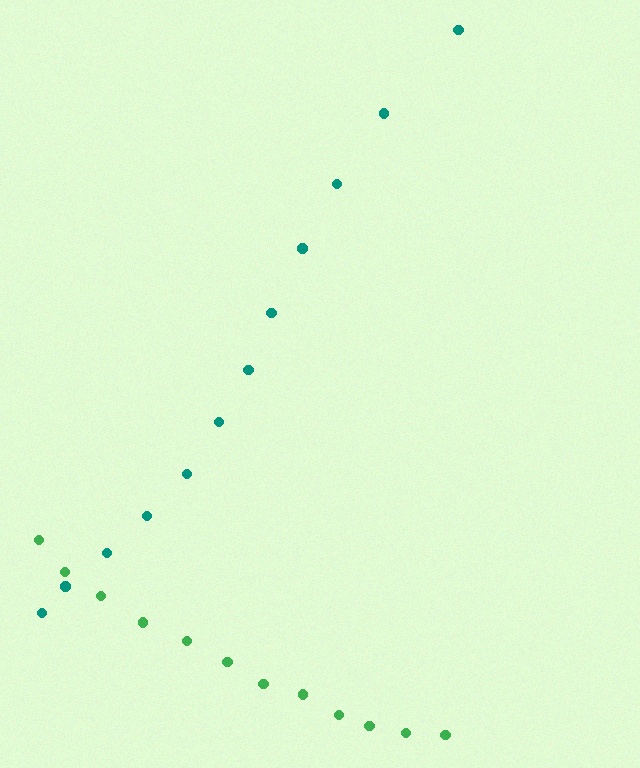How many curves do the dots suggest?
There are 2 distinct paths.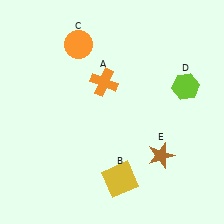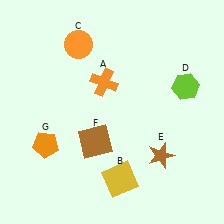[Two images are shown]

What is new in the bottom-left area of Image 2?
An orange pentagon (G) was added in the bottom-left area of Image 2.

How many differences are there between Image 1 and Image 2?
There are 2 differences between the two images.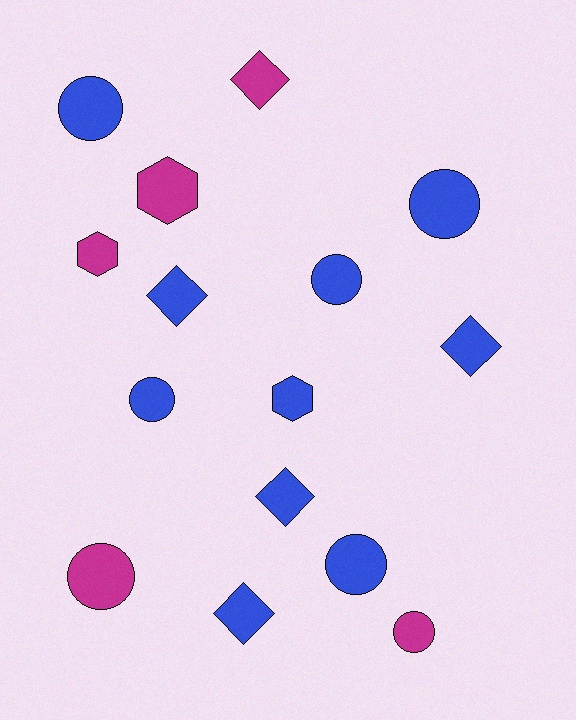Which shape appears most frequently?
Circle, with 7 objects.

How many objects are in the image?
There are 15 objects.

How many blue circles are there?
There are 5 blue circles.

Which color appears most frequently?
Blue, with 10 objects.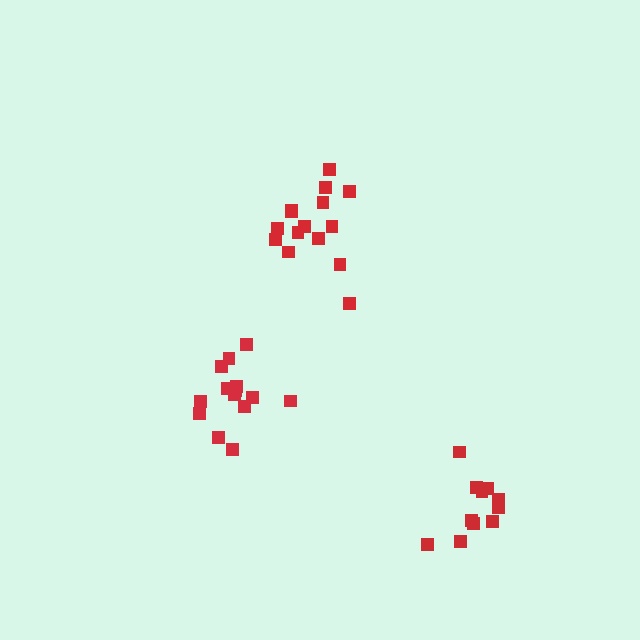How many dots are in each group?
Group 1: 15 dots, Group 2: 11 dots, Group 3: 14 dots (40 total).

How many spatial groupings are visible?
There are 3 spatial groupings.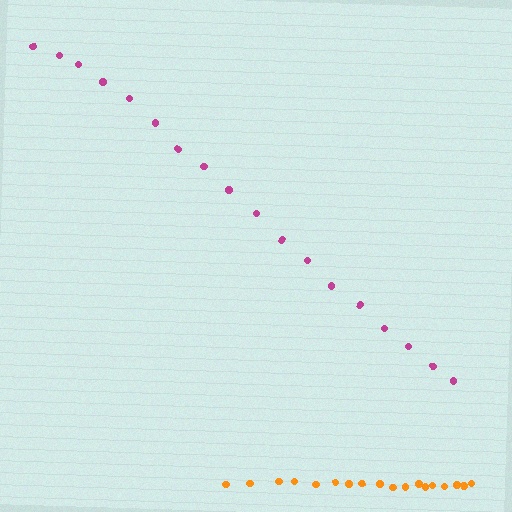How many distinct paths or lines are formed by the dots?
There are 2 distinct paths.